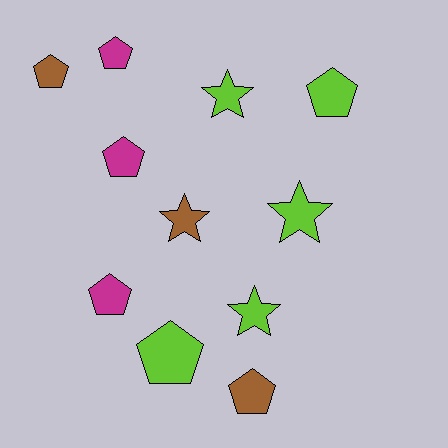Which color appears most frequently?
Lime, with 5 objects.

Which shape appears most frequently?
Pentagon, with 7 objects.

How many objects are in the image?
There are 11 objects.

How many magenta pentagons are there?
There are 3 magenta pentagons.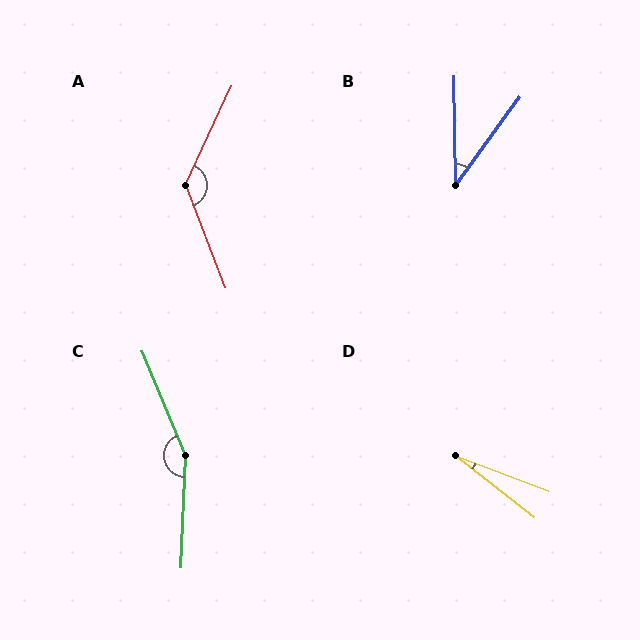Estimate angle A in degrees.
Approximately 134 degrees.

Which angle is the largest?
C, at approximately 155 degrees.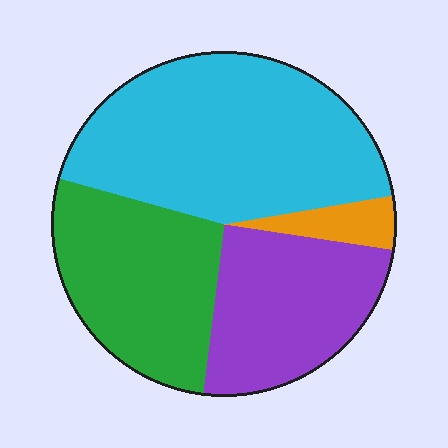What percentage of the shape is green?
Green covers 27% of the shape.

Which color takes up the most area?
Cyan, at roughly 45%.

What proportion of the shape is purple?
Purple covers roughly 25% of the shape.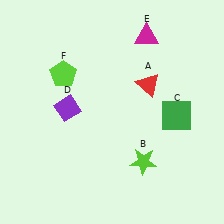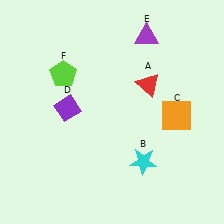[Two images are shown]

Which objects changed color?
B changed from lime to cyan. C changed from green to orange. E changed from magenta to purple.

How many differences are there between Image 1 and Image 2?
There are 3 differences between the two images.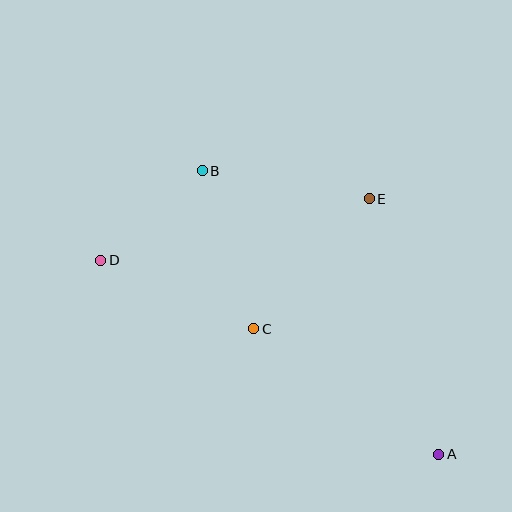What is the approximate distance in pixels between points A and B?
The distance between A and B is approximately 369 pixels.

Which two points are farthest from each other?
Points A and D are farthest from each other.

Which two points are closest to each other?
Points B and D are closest to each other.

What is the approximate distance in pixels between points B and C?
The distance between B and C is approximately 166 pixels.